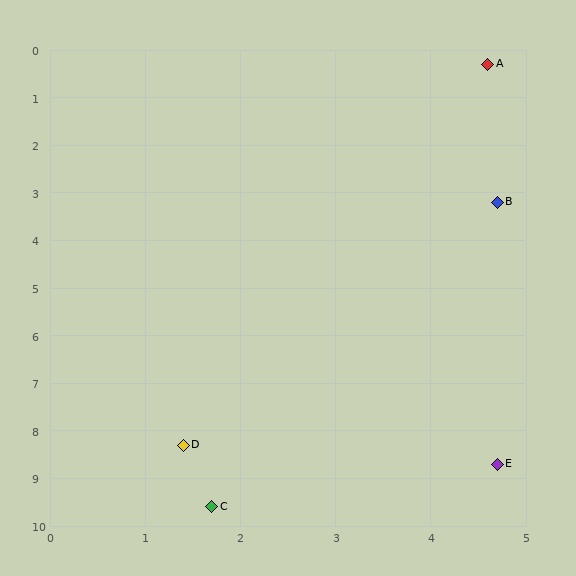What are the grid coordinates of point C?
Point C is at approximately (1.7, 9.6).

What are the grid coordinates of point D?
Point D is at approximately (1.4, 8.3).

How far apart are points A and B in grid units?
Points A and B are about 2.9 grid units apart.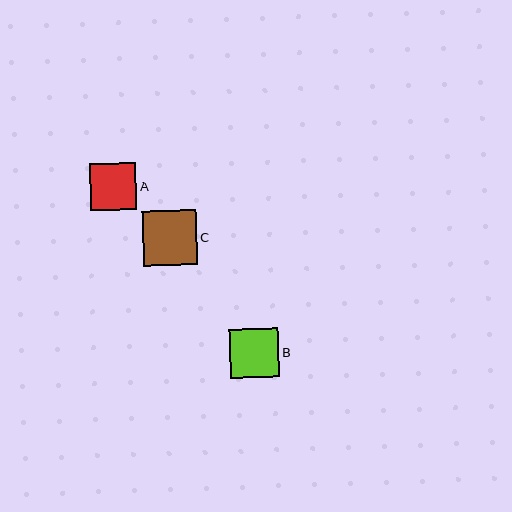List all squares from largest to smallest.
From largest to smallest: C, B, A.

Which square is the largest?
Square C is the largest with a size of approximately 55 pixels.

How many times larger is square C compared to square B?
Square C is approximately 1.1 times the size of square B.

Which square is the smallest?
Square A is the smallest with a size of approximately 46 pixels.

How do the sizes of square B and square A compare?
Square B and square A are approximately the same size.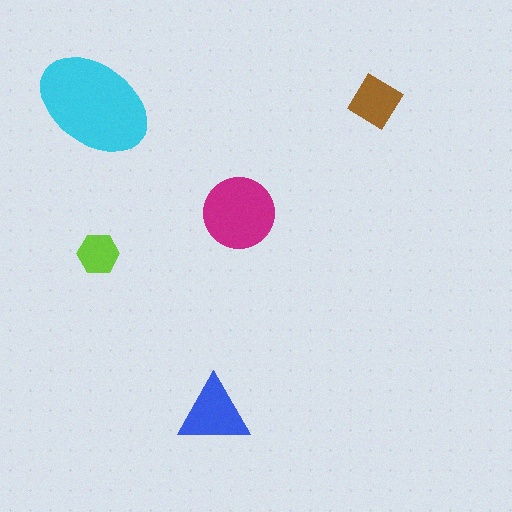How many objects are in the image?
There are 5 objects in the image.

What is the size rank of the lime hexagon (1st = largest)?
5th.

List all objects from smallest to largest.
The lime hexagon, the brown diamond, the blue triangle, the magenta circle, the cyan ellipse.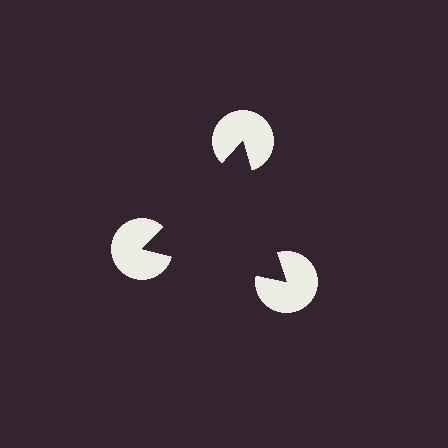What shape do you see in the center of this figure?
An illusory triangle — its edges are inferred from the aligned wedge cuts in the pac-man discs, not physically drawn.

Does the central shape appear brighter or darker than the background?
It typically appears slightly darker than the background, even though no actual brightness change is drawn.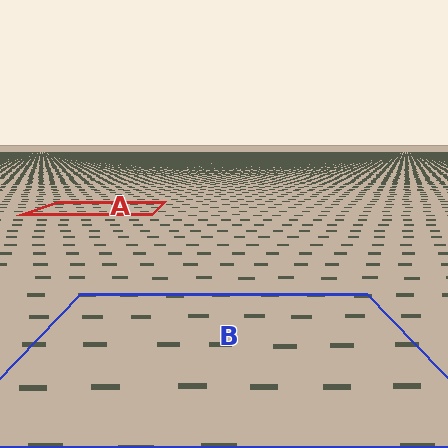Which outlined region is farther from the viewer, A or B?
Region A is farther from the viewer — the texture elements inside it appear smaller and more densely packed.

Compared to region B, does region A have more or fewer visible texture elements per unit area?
Region A has more texture elements per unit area — they are packed more densely because it is farther away.